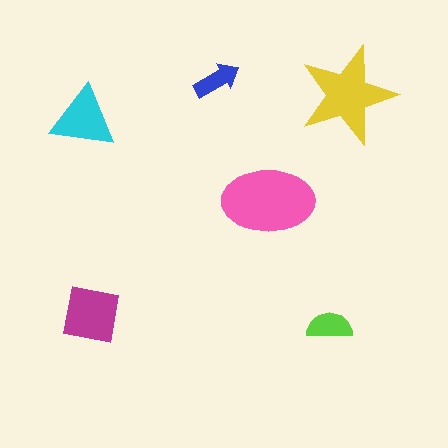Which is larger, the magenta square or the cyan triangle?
The magenta square.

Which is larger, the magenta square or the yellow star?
The yellow star.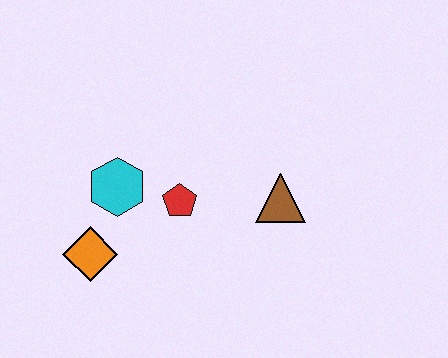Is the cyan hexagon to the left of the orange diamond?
No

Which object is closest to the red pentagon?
The cyan hexagon is closest to the red pentagon.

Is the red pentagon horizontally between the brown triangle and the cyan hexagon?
Yes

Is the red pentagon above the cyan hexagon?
No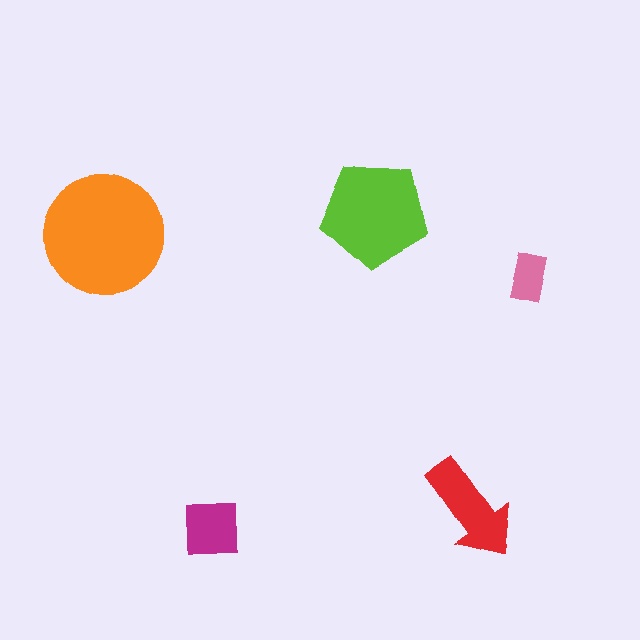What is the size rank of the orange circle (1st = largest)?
1st.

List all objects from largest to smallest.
The orange circle, the lime pentagon, the red arrow, the magenta square, the pink rectangle.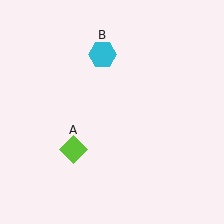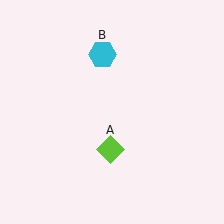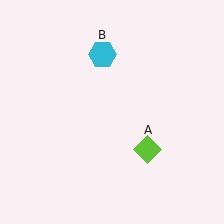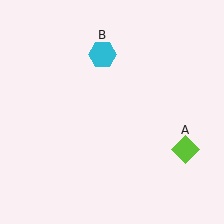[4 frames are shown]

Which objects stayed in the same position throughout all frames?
Cyan hexagon (object B) remained stationary.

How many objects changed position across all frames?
1 object changed position: lime diamond (object A).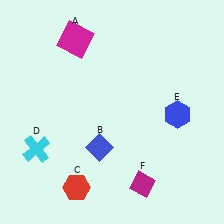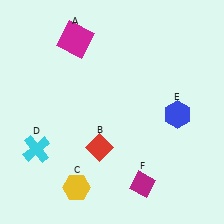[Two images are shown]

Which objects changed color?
B changed from blue to red. C changed from red to yellow.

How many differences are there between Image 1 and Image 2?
There are 2 differences between the two images.